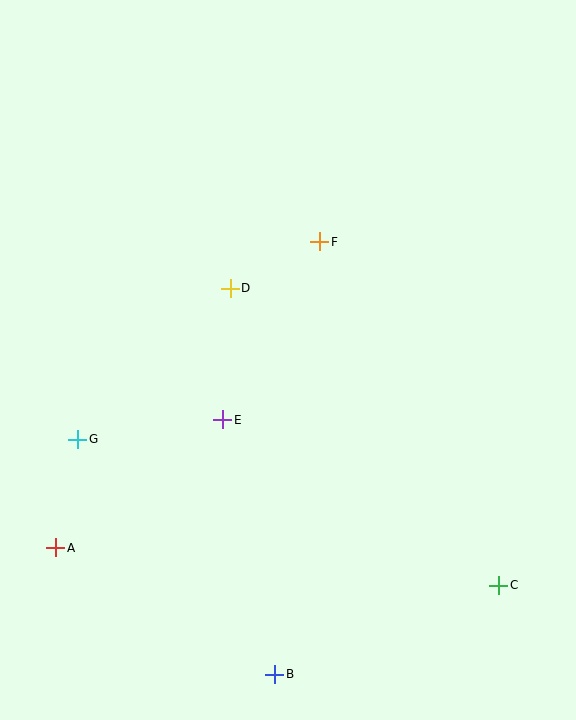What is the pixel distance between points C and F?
The distance between C and F is 387 pixels.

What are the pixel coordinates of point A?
Point A is at (56, 548).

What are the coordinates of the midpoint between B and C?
The midpoint between B and C is at (387, 630).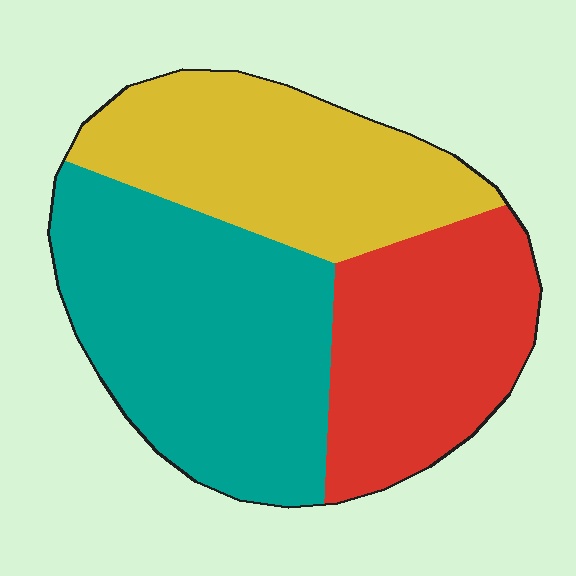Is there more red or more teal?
Teal.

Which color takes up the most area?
Teal, at roughly 40%.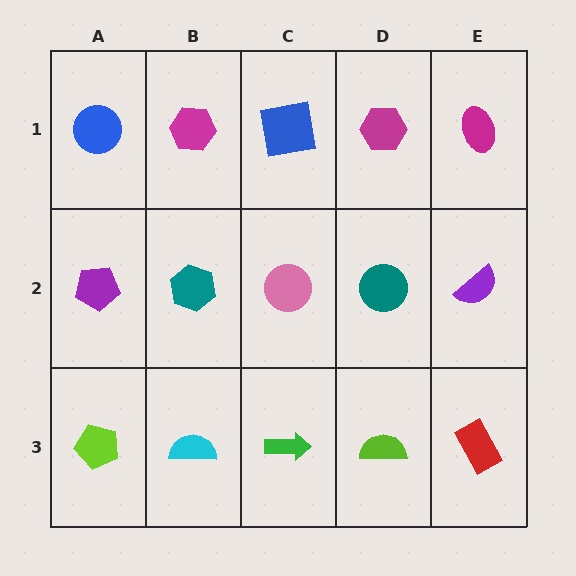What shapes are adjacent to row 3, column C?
A pink circle (row 2, column C), a cyan semicircle (row 3, column B), a lime semicircle (row 3, column D).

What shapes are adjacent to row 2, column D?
A magenta hexagon (row 1, column D), a lime semicircle (row 3, column D), a pink circle (row 2, column C), a purple semicircle (row 2, column E).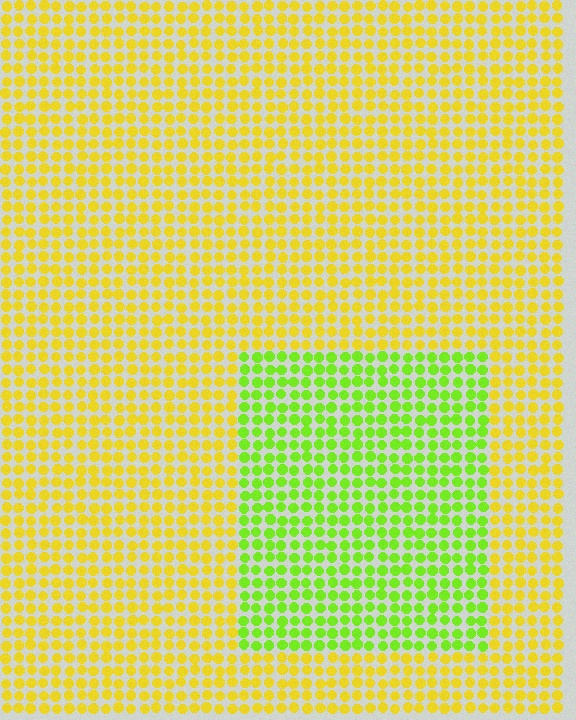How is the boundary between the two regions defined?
The boundary is defined purely by a slight shift in hue (about 42 degrees). Spacing, size, and orientation are identical on both sides.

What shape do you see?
I see a rectangle.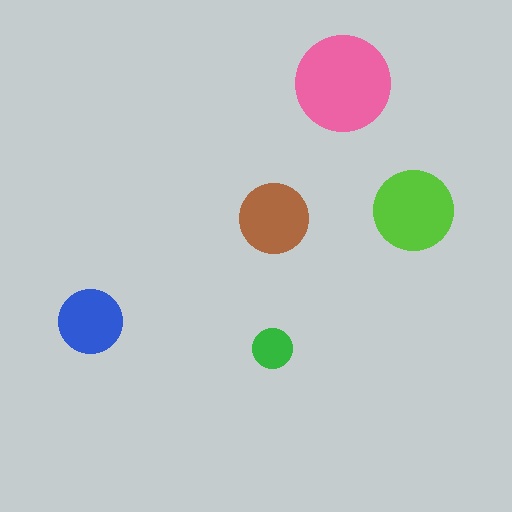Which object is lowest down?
The green circle is bottommost.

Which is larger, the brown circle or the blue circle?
The brown one.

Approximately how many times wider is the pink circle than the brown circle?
About 1.5 times wider.